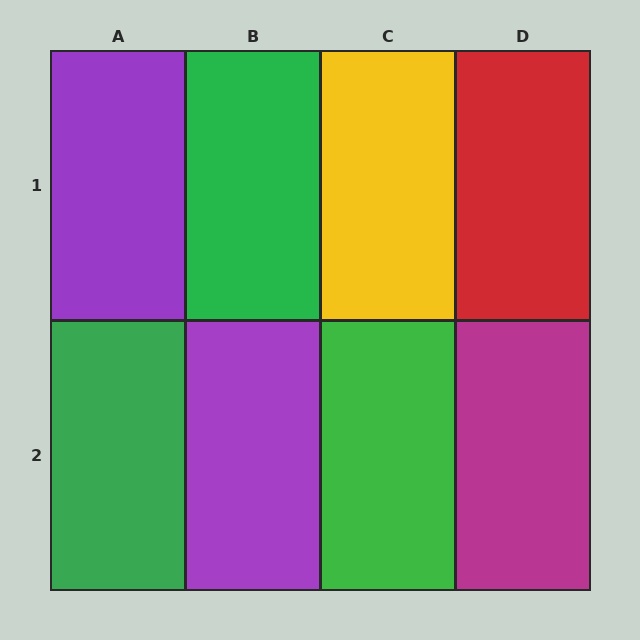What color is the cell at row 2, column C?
Green.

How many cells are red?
1 cell is red.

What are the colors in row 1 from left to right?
Purple, green, yellow, red.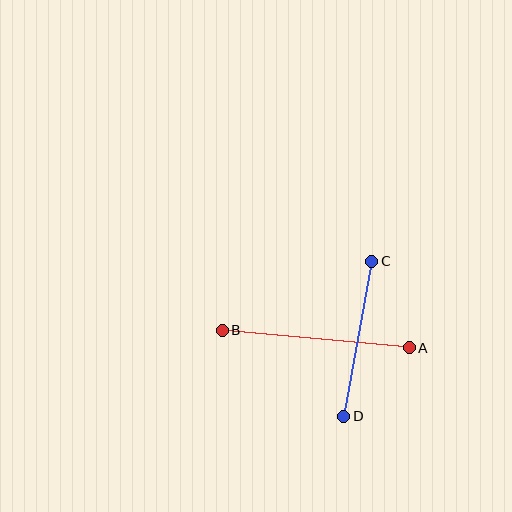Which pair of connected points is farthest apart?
Points A and B are farthest apart.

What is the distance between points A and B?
The distance is approximately 188 pixels.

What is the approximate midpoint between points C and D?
The midpoint is at approximately (358, 339) pixels.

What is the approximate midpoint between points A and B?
The midpoint is at approximately (316, 339) pixels.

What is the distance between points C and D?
The distance is approximately 158 pixels.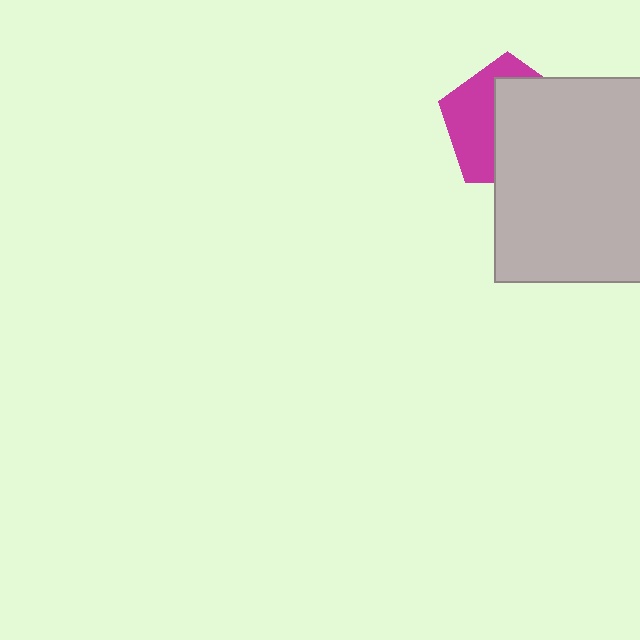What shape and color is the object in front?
The object in front is a light gray square.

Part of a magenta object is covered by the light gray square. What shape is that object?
It is a pentagon.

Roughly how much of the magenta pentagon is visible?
A small part of it is visible (roughly 42%).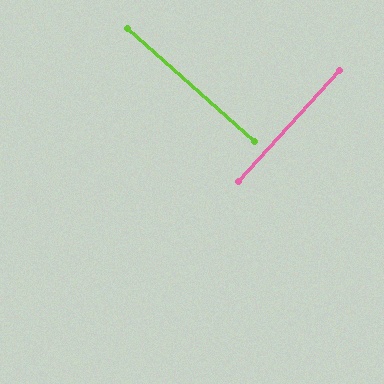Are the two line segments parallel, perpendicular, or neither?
Perpendicular — they meet at approximately 90°.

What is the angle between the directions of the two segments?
Approximately 90 degrees.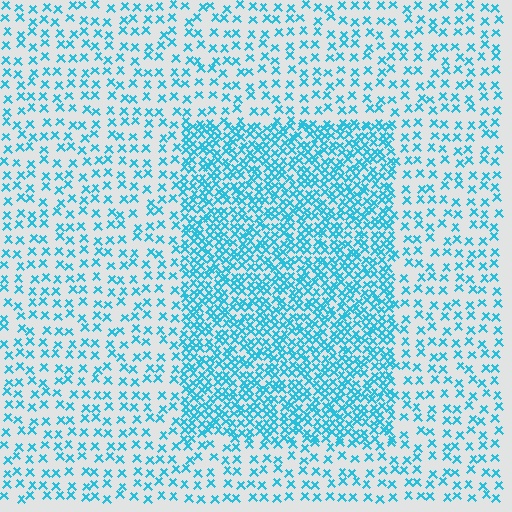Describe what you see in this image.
The image contains small cyan elements arranged at two different densities. A rectangle-shaped region is visible where the elements are more densely packed than the surrounding area.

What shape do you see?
I see a rectangle.